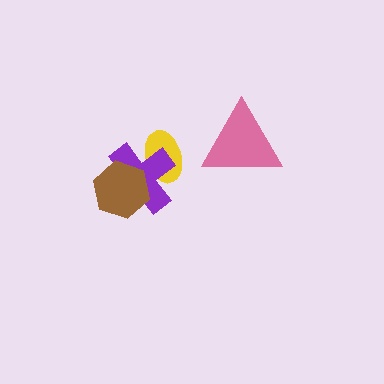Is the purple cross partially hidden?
Yes, it is partially covered by another shape.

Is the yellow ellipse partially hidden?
Yes, it is partially covered by another shape.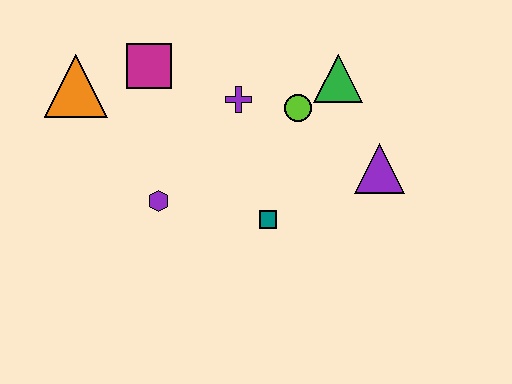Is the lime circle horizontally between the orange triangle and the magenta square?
No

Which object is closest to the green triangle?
The lime circle is closest to the green triangle.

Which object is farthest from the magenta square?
The purple triangle is farthest from the magenta square.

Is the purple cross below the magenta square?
Yes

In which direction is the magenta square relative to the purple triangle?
The magenta square is to the left of the purple triangle.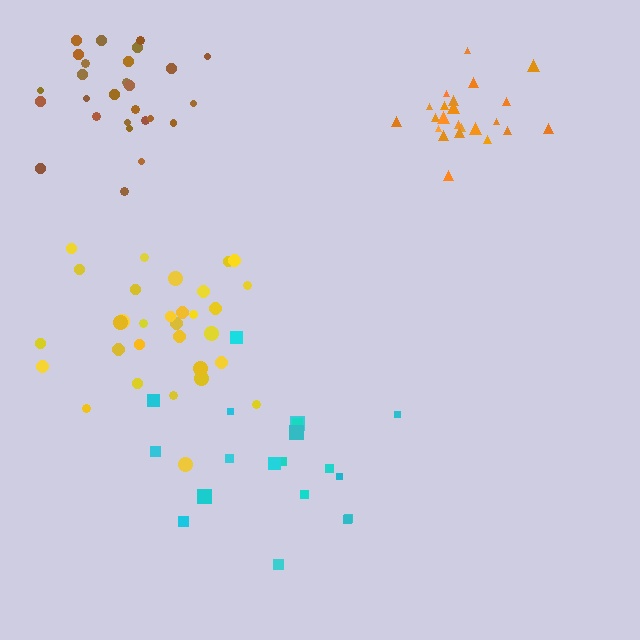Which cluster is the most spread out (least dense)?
Yellow.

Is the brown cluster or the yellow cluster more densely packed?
Brown.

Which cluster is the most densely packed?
Orange.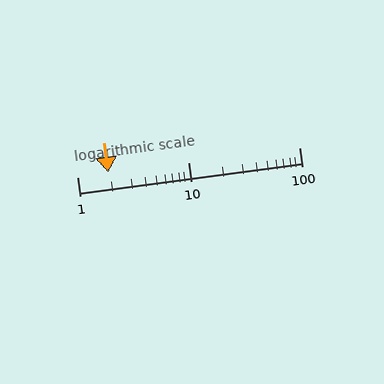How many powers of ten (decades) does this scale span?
The scale spans 2 decades, from 1 to 100.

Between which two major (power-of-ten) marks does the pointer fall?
The pointer is between 1 and 10.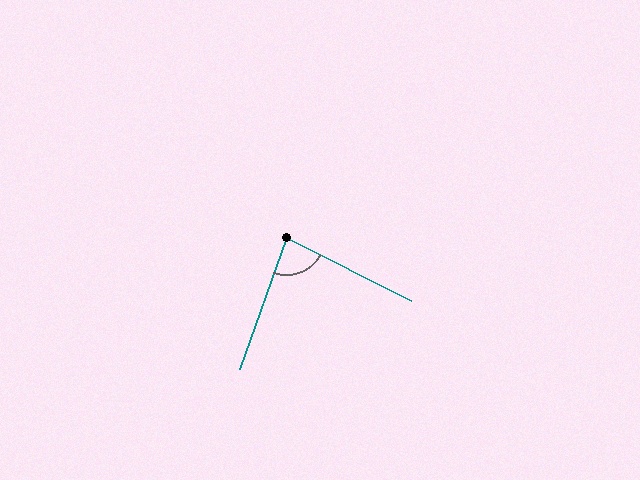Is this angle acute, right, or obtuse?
It is acute.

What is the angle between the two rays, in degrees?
Approximately 82 degrees.